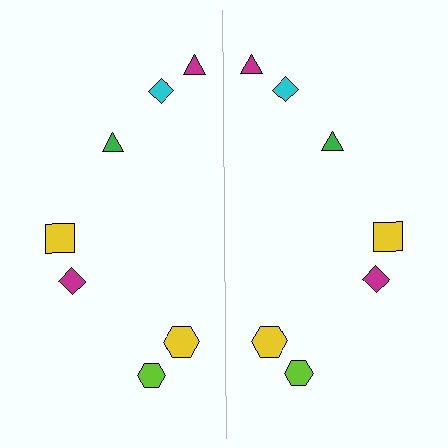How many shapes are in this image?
There are 14 shapes in this image.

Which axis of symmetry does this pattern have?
The pattern has a vertical axis of symmetry running through the center of the image.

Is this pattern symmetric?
Yes, this pattern has bilateral (reflection) symmetry.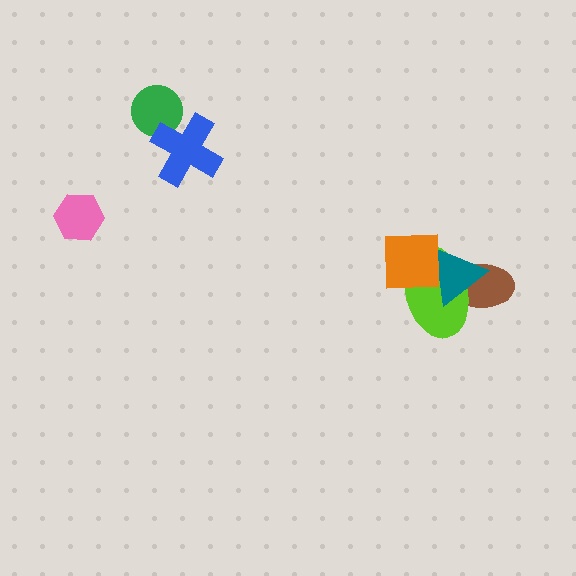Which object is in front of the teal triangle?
The orange square is in front of the teal triangle.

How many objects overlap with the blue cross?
1 object overlaps with the blue cross.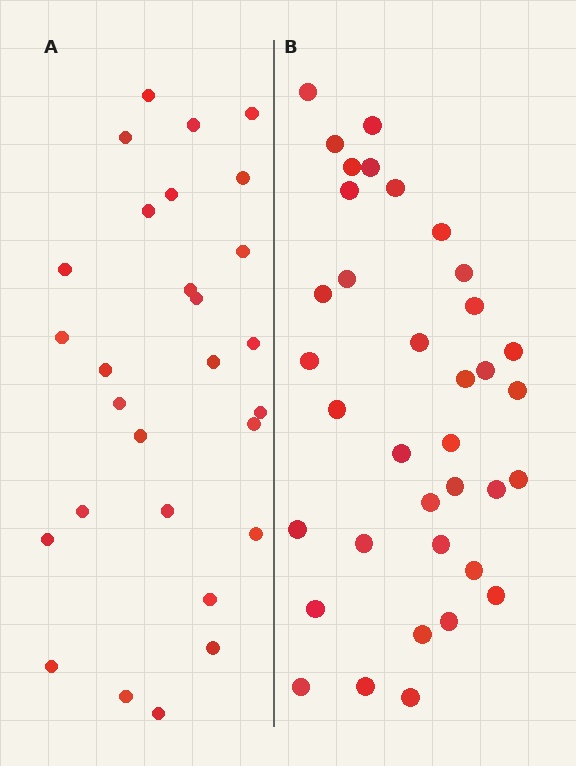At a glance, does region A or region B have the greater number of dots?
Region B (the right region) has more dots.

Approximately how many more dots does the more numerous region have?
Region B has roughly 8 or so more dots than region A.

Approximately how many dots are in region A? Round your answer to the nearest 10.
About 30 dots. (The exact count is 28, which rounds to 30.)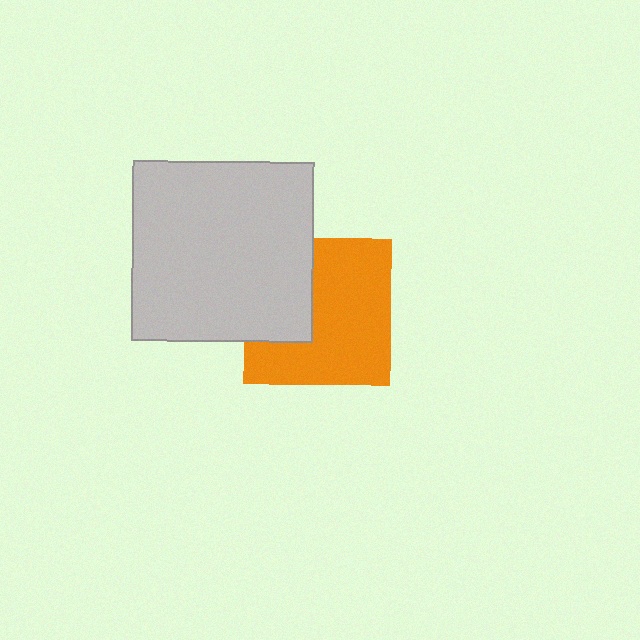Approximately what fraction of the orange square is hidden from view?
Roughly 34% of the orange square is hidden behind the light gray square.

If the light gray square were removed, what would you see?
You would see the complete orange square.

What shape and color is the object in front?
The object in front is a light gray square.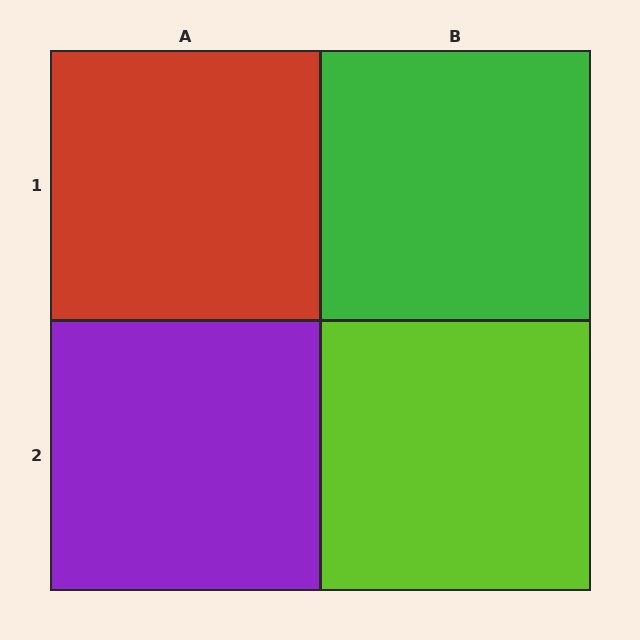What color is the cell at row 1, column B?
Green.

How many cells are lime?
1 cell is lime.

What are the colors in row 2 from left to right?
Purple, lime.